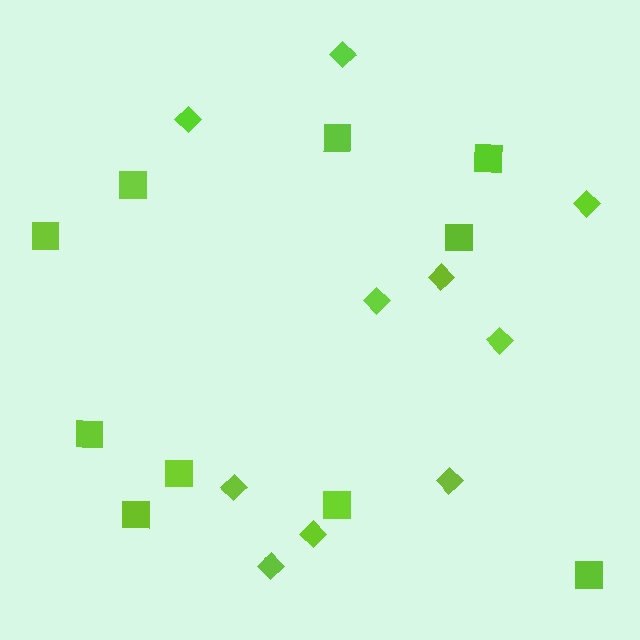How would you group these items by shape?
There are 2 groups: one group of squares (10) and one group of diamonds (10).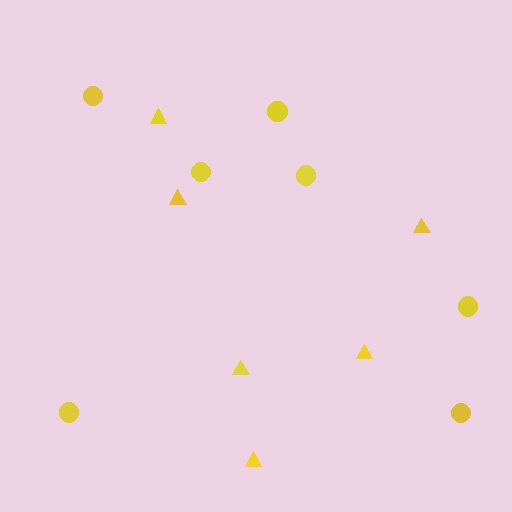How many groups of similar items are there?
There are 2 groups: one group of triangles (6) and one group of circles (7).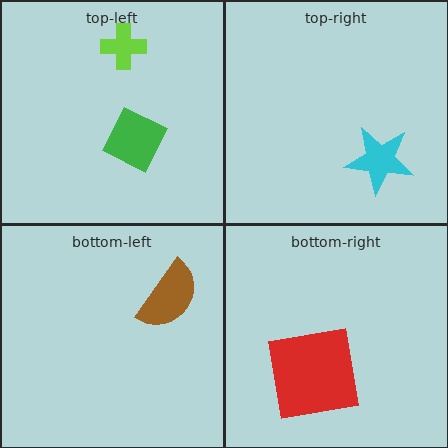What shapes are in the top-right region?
The cyan star.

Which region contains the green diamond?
The top-left region.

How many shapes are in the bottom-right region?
1.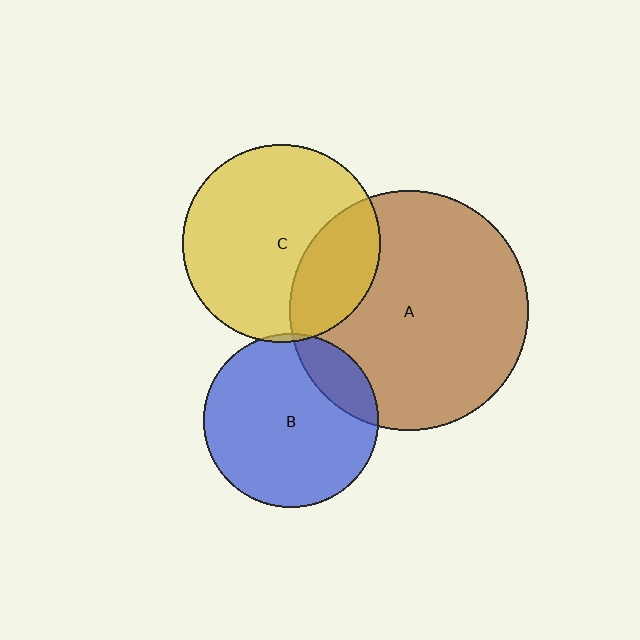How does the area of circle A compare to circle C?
Approximately 1.5 times.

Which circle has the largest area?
Circle A (brown).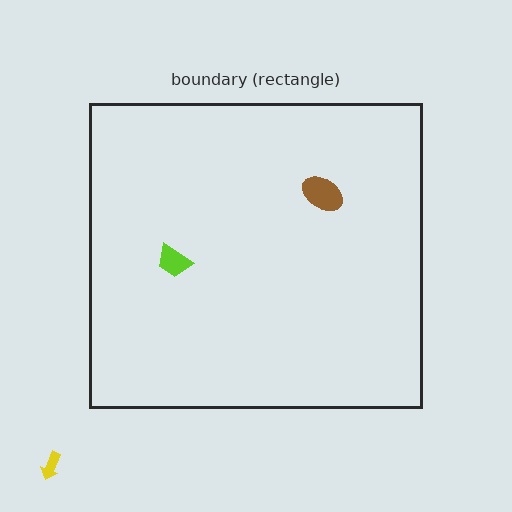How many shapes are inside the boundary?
2 inside, 1 outside.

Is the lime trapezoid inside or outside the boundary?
Inside.